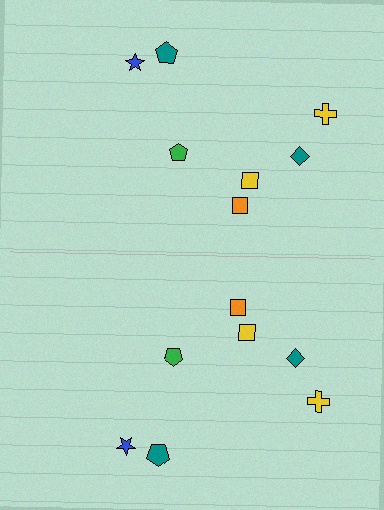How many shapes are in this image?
There are 14 shapes in this image.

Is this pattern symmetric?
Yes, this pattern has bilateral (reflection) symmetry.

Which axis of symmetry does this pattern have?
The pattern has a horizontal axis of symmetry running through the center of the image.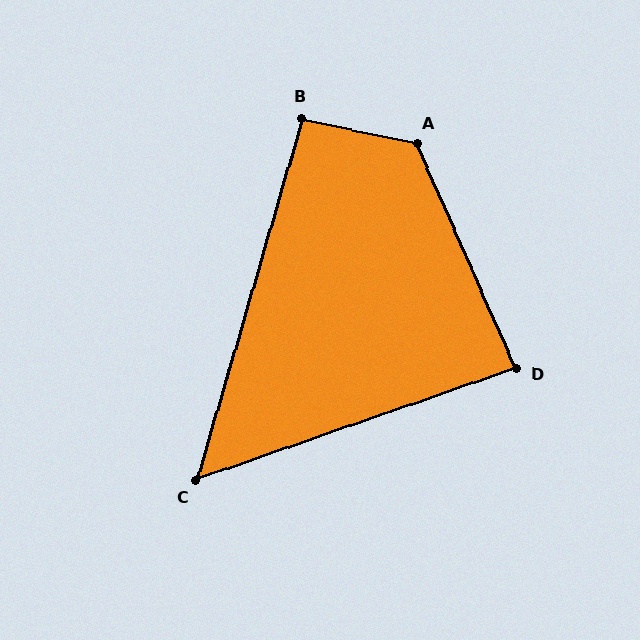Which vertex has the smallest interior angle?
C, at approximately 55 degrees.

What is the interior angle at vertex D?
Approximately 86 degrees (approximately right).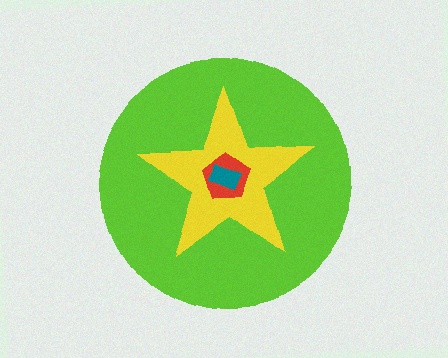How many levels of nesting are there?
4.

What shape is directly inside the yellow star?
The red pentagon.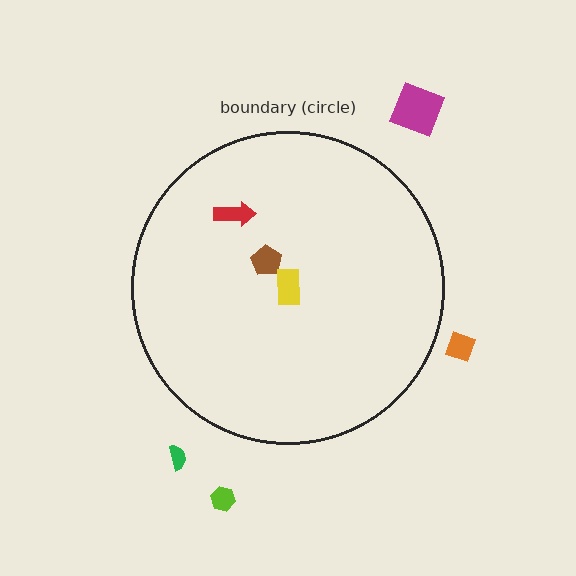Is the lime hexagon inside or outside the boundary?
Outside.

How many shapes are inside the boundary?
3 inside, 4 outside.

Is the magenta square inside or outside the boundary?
Outside.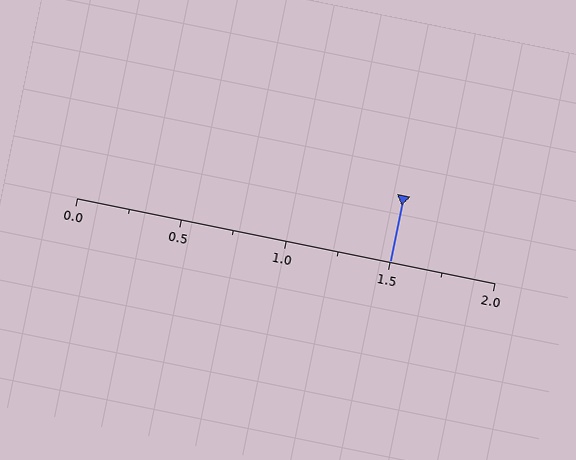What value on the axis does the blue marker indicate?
The marker indicates approximately 1.5.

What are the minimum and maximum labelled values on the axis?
The axis runs from 0.0 to 2.0.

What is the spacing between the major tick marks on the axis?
The major ticks are spaced 0.5 apart.